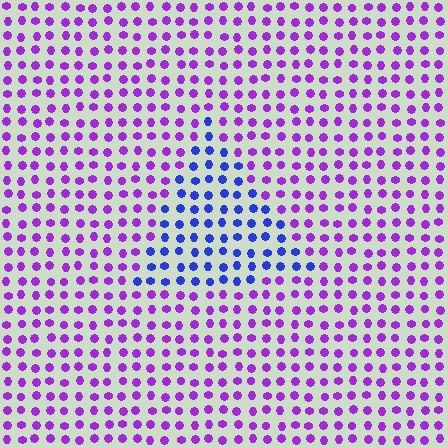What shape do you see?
I see a triangle.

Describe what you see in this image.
The image is filled with small purple elements in a uniform arrangement. A triangle-shaped region is visible where the elements are tinted to a slightly different hue, forming a subtle color boundary.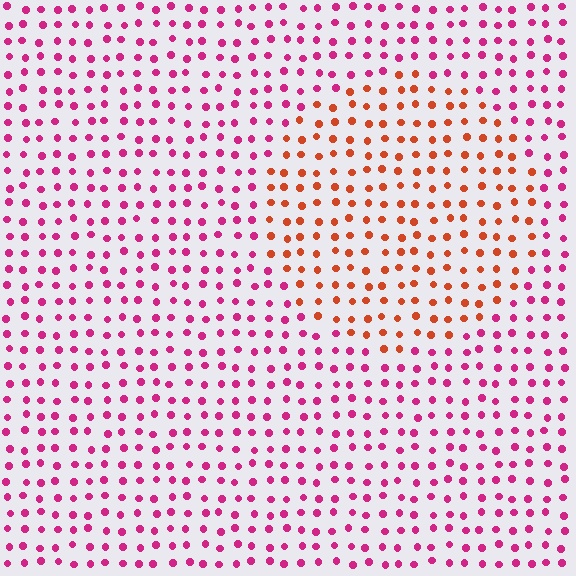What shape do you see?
I see a circle.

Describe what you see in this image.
The image is filled with small magenta elements in a uniform arrangement. A circle-shaped region is visible where the elements are tinted to a slightly different hue, forming a subtle color boundary.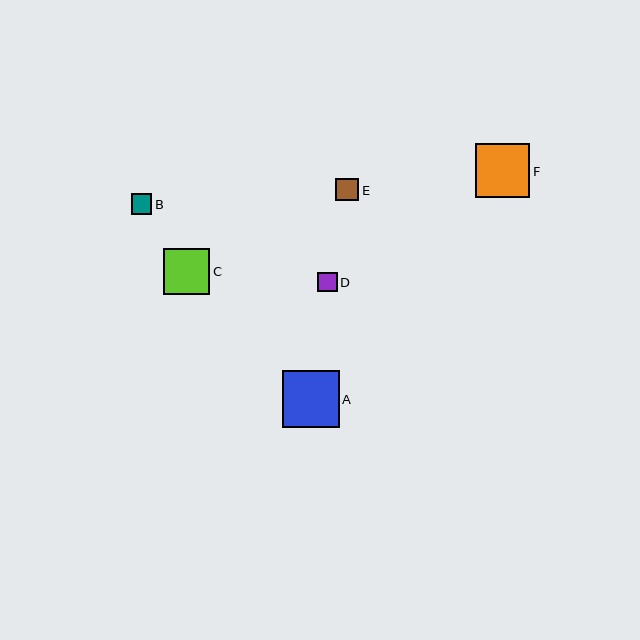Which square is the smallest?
Square D is the smallest with a size of approximately 20 pixels.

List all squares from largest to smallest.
From largest to smallest: A, F, C, E, B, D.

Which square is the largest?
Square A is the largest with a size of approximately 57 pixels.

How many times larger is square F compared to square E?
Square F is approximately 2.4 times the size of square E.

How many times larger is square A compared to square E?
Square A is approximately 2.5 times the size of square E.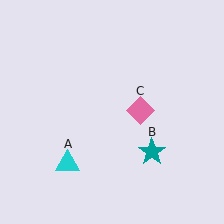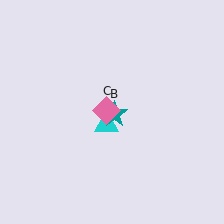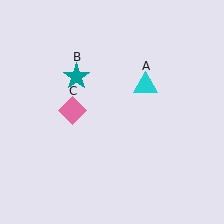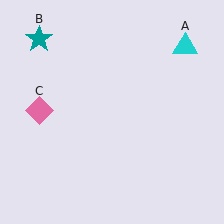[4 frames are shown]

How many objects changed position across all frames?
3 objects changed position: cyan triangle (object A), teal star (object B), pink diamond (object C).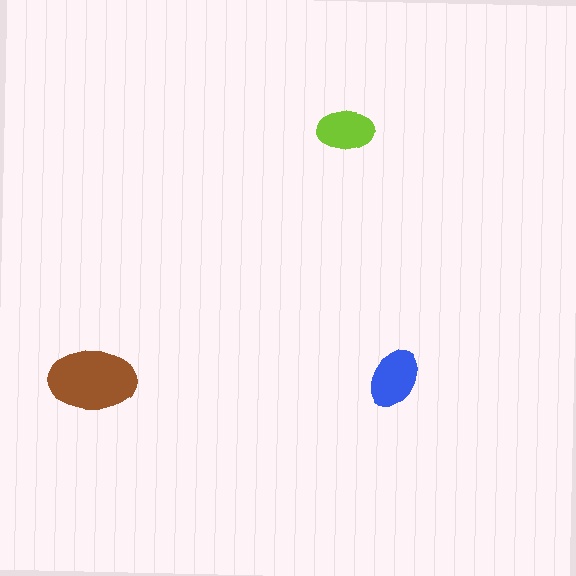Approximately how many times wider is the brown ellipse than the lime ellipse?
About 1.5 times wider.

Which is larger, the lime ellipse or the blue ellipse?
The blue one.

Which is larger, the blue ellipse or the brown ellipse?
The brown one.